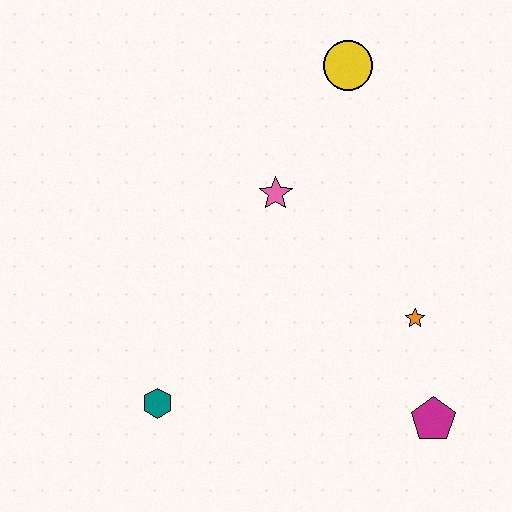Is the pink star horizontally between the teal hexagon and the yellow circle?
Yes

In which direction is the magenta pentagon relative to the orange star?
The magenta pentagon is below the orange star.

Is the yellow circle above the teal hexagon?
Yes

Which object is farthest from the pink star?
The magenta pentagon is farthest from the pink star.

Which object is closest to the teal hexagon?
The pink star is closest to the teal hexagon.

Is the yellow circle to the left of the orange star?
Yes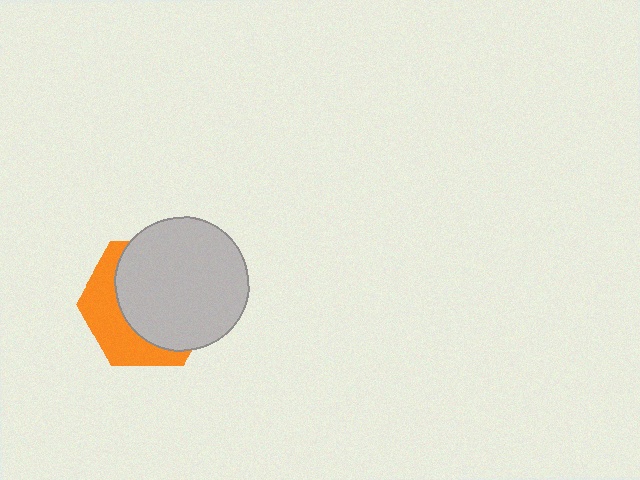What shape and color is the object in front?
The object in front is a light gray circle.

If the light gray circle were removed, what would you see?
You would see the complete orange hexagon.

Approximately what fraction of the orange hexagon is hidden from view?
Roughly 64% of the orange hexagon is hidden behind the light gray circle.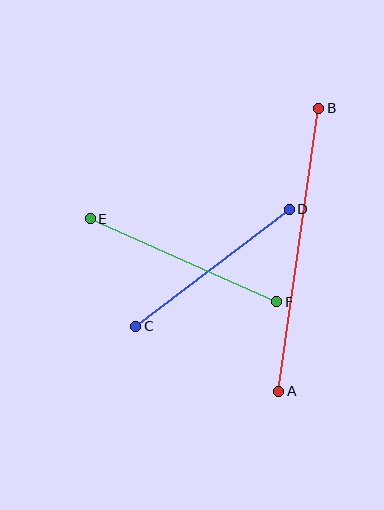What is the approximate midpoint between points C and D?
The midpoint is at approximately (212, 268) pixels.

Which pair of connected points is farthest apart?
Points A and B are farthest apart.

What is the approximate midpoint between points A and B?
The midpoint is at approximately (299, 250) pixels.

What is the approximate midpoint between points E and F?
The midpoint is at approximately (184, 260) pixels.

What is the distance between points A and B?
The distance is approximately 286 pixels.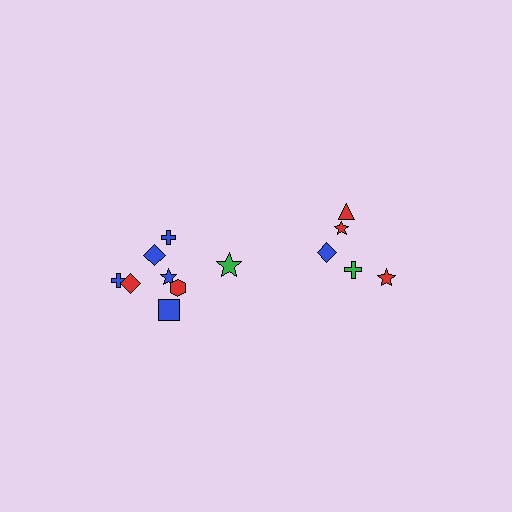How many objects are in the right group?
There are 5 objects.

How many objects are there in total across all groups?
There are 13 objects.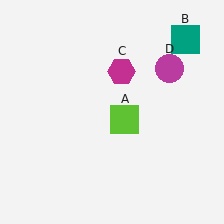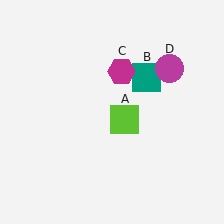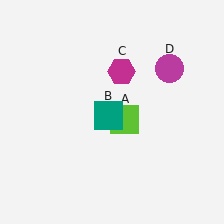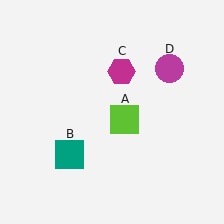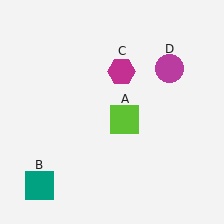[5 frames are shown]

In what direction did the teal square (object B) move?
The teal square (object B) moved down and to the left.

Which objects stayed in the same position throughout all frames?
Lime square (object A) and magenta hexagon (object C) and magenta circle (object D) remained stationary.